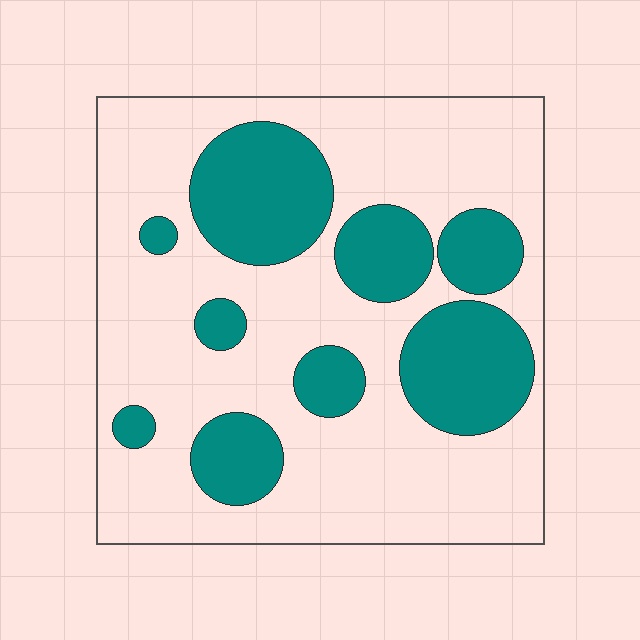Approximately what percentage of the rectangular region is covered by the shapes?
Approximately 30%.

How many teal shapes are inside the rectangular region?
9.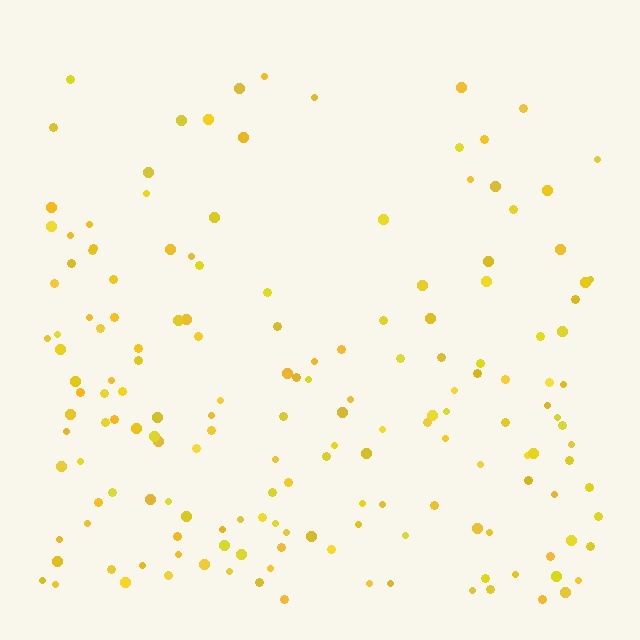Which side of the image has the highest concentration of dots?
The bottom.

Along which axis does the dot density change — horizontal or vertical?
Vertical.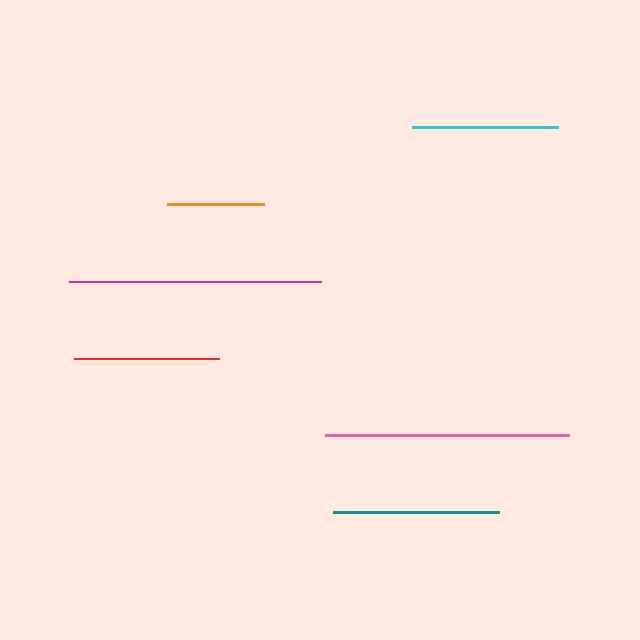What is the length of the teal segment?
The teal segment is approximately 167 pixels long.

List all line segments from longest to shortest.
From longest to shortest: magenta, pink, teal, cyan, red, orange.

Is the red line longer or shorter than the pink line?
The pink line is longer than the red line.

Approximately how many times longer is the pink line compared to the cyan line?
The pink line is approximately 1.7 times the length of the cyan line.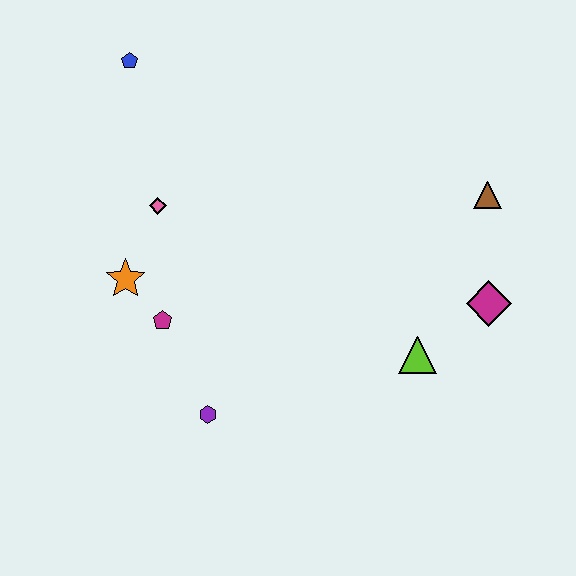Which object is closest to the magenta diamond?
The lime triangle is closest to the magenta diamond.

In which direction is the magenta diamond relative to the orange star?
The magenta diamond is to the right of the orange star.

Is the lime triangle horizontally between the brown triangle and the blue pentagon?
Yes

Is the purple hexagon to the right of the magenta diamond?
No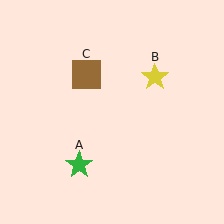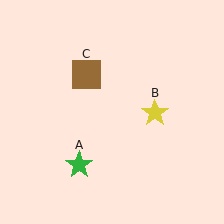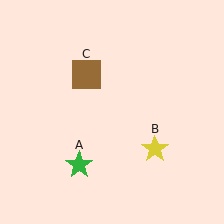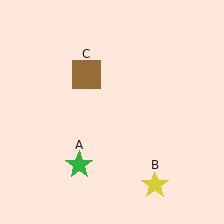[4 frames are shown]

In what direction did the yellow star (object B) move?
The yellow star (object B) moved down.